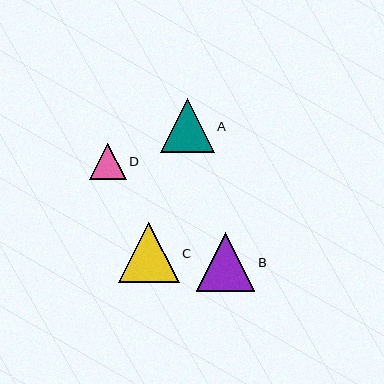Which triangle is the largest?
Triangle C is the largest with a size of approximately 61 pixels.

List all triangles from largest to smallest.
From largest to smallest: C, B, A, D.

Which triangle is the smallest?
Triangle D is the smallest with a size of approximately 37 pixels.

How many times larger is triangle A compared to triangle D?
Triangle A is approximately 1.5 times the size of triangle D.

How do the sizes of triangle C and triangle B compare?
Triangle C and triangle B are approximately the same size.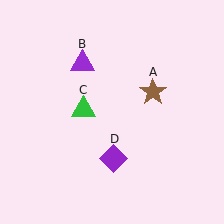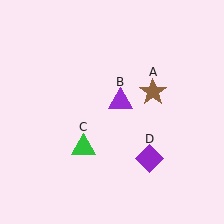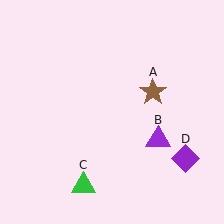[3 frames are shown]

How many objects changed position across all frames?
3 objects changed position: purple triangle (object B), green triangle (object C), purple diamond (object D).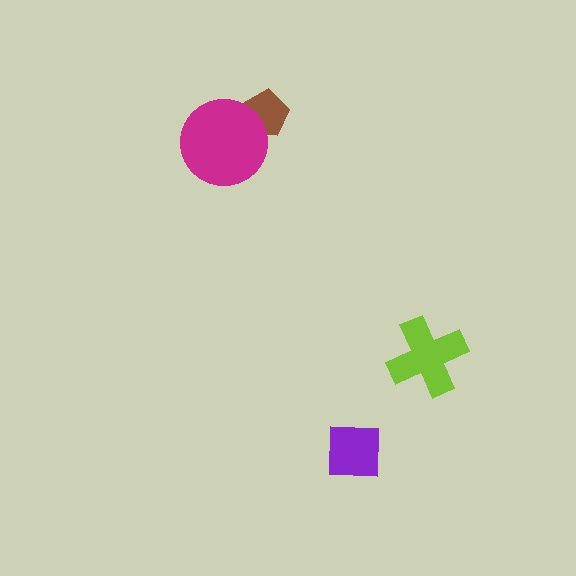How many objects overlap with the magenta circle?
1 object overlaps with the magenta circle.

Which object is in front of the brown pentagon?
The magenta circle is in front of the brown pentagon.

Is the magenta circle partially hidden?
No, no other shape covers it.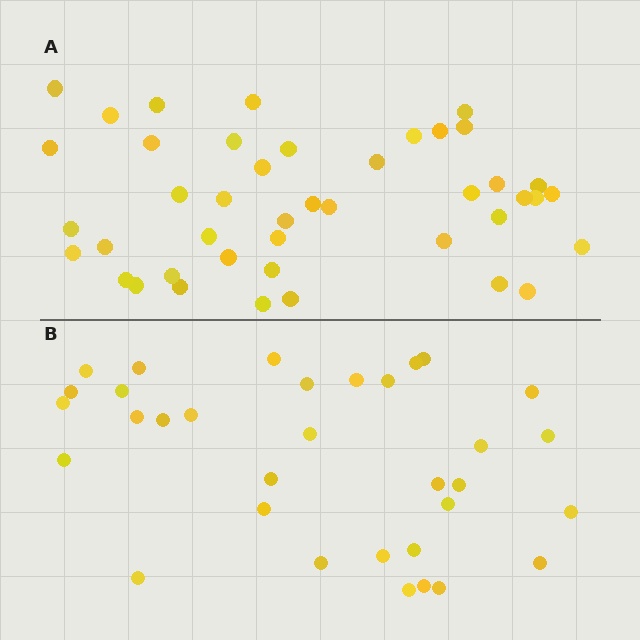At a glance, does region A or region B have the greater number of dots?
Region A (the top region) has more dots.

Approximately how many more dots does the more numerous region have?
Region A has roughly 10 or so more dots than region B.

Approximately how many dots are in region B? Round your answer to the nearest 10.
About 30 dots. (The exact count is 33, which rounds to 30.)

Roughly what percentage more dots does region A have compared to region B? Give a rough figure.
About 30% more.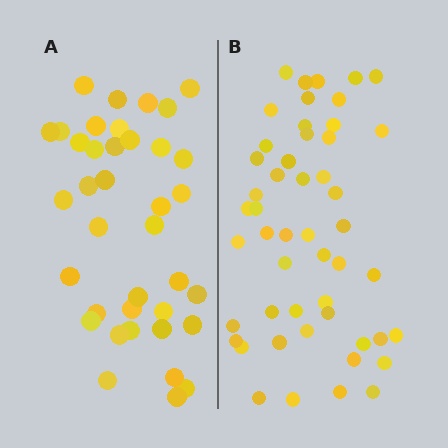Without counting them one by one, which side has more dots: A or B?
Region B (the right region) has more dots.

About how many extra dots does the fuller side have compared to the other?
Region B has roughly 12 or so more dots than region A.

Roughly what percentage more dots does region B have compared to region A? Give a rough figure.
About 30% more.